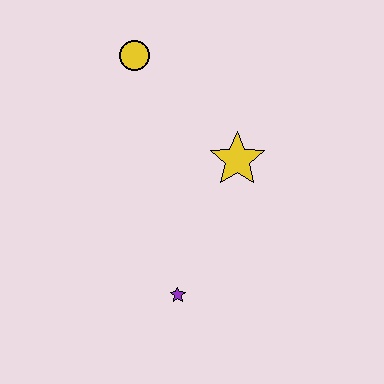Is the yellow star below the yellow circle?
Yes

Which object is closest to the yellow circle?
The yellow star is closest to the yellow circle.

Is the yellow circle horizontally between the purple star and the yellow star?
No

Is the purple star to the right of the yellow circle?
Yes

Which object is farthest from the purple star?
The yellow circle is farthest from the purple star.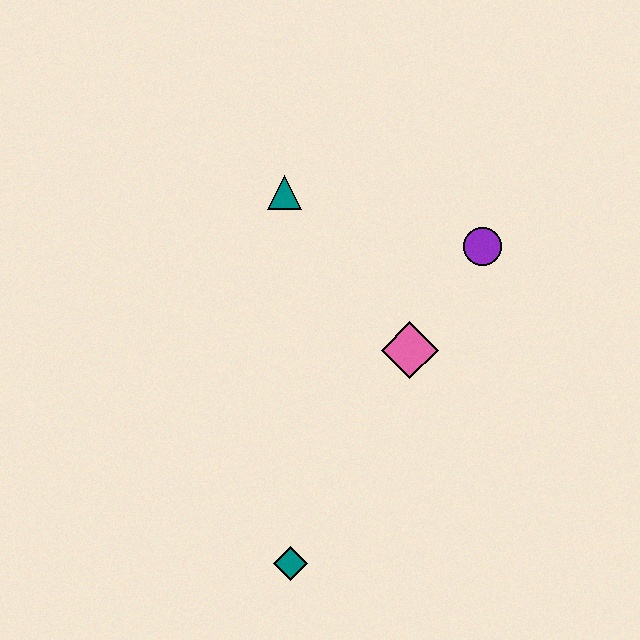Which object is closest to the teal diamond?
The pink diamond is closest to the teal diamond.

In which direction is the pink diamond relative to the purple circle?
The pink diamond is below the purple circle.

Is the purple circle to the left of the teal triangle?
No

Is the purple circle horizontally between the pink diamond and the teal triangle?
No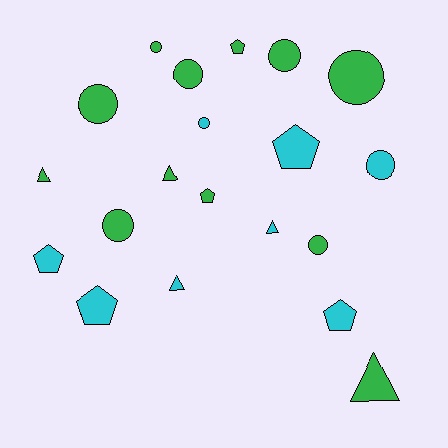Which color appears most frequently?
Green, with 12 objects.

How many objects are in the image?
There are 20 objects.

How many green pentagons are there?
There are 2 green pentagons.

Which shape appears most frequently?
Circle, with 9 objects.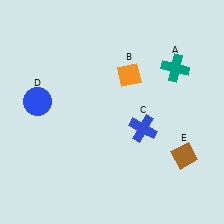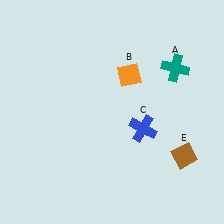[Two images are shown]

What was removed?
The blue circle (D) was removed in Image 2.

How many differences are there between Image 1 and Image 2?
There is 1 difference between the two images.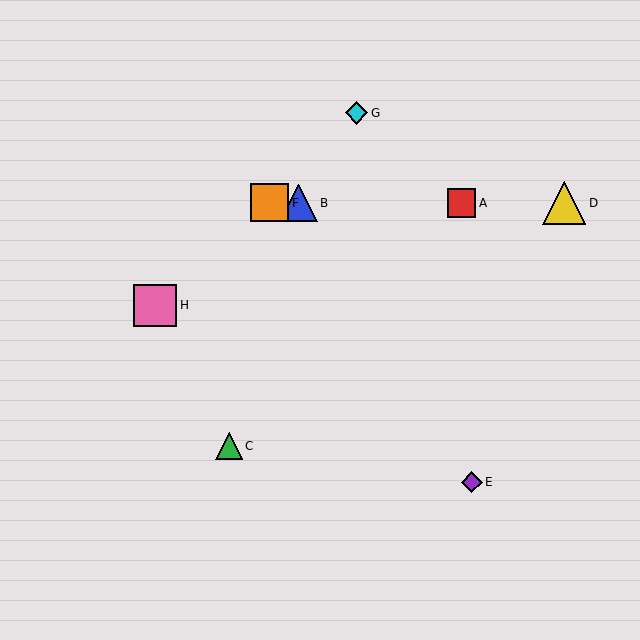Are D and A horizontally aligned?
Yes, both are at y≈203.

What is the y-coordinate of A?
Object A is at y≈203.